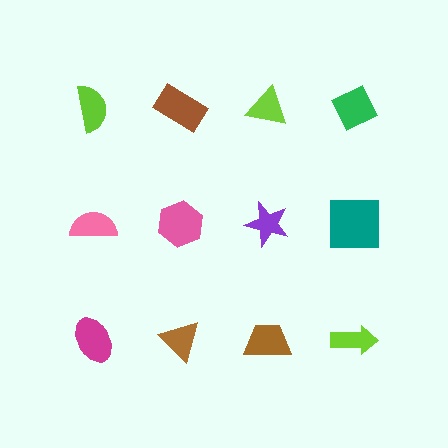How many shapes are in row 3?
4 shapes.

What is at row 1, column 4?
A green diamond.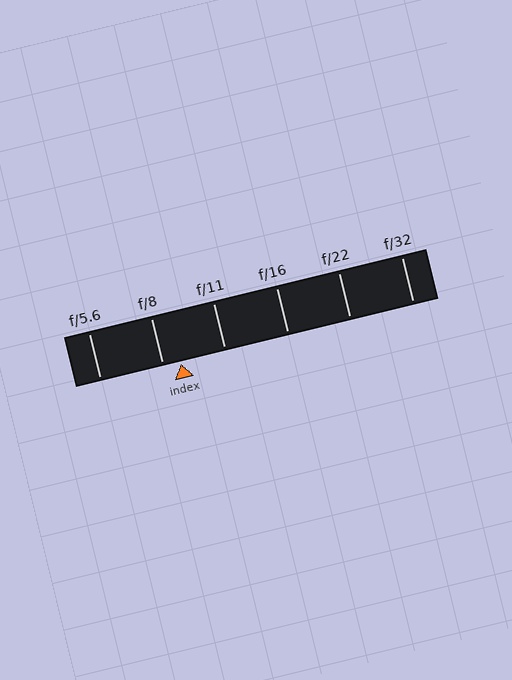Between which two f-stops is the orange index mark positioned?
The index mark is between f/8 and f/11.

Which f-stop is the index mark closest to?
The index mark is closest to f/8.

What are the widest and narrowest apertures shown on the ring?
The widest aperture shown is f/5.6 and the narrowest is f/32.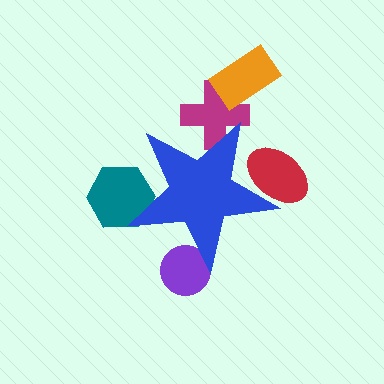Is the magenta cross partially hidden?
Yes, the magenta cross is partially hidden behind the blue star.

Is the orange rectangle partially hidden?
No, the orange rectangle is fully visible.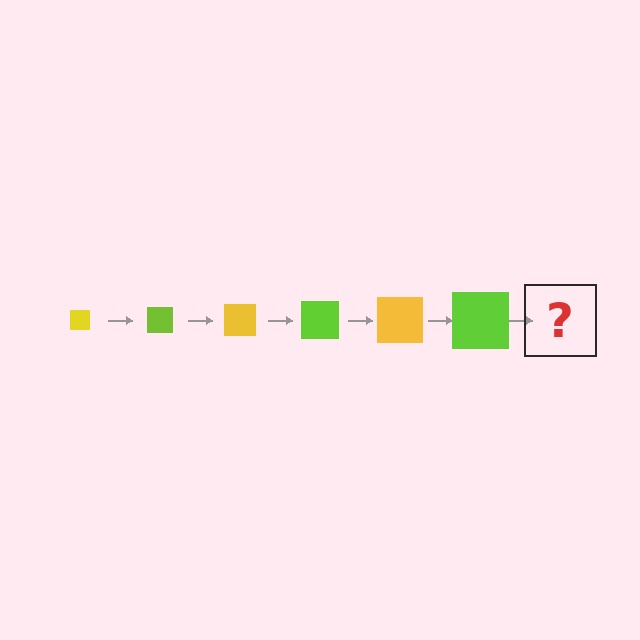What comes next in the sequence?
The next element should be a yellow square, larger than the previous one.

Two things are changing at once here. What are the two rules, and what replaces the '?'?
The two rules are that the square grows larger each step and the color cycles through yellow and lime. The '?' should be a yellow square, larger than the previous one.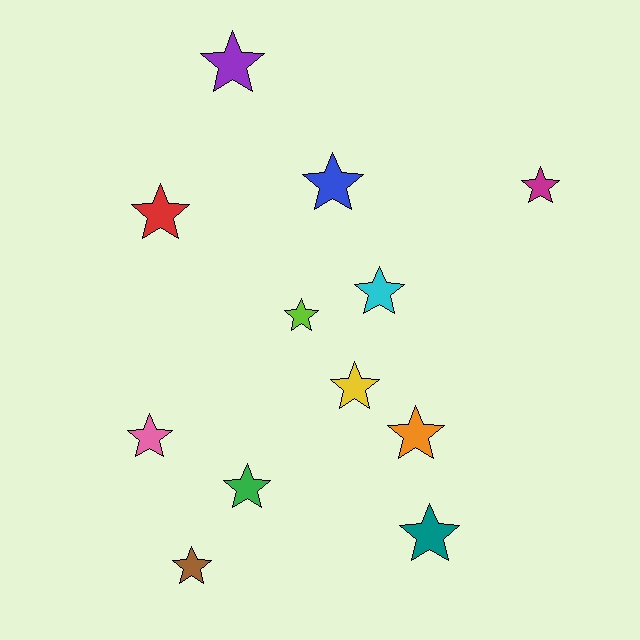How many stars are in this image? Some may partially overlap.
There are 12 stars.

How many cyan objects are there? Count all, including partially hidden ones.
There is 1 cyan object.